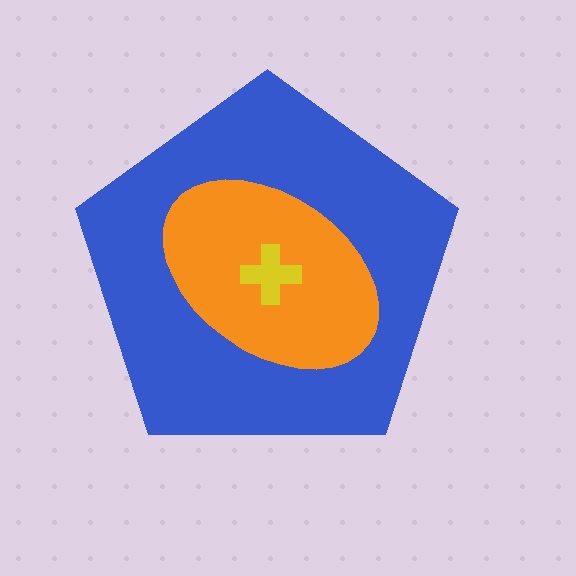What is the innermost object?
The yellow cross.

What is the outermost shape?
The blue pentagon.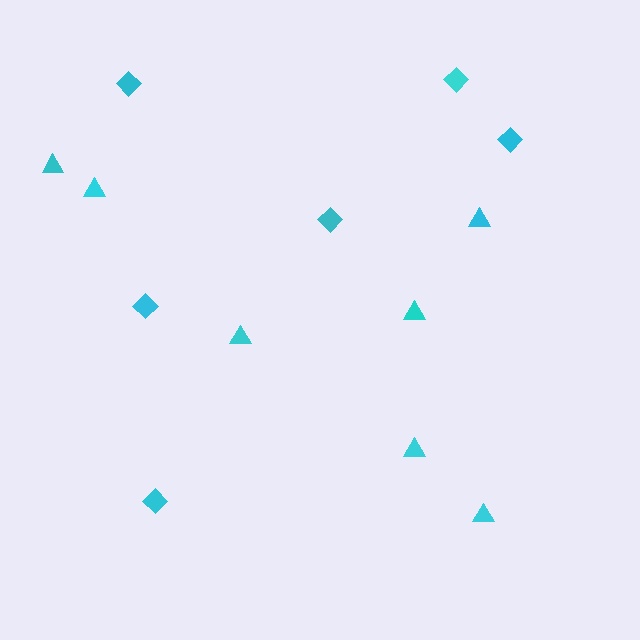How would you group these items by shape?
There are 2 groups: one group of diamonds (6) and one group of triangles (7).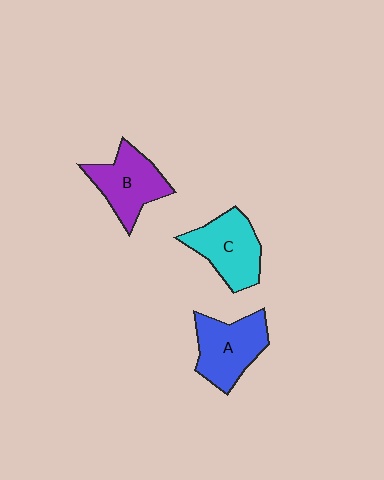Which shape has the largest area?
Shape A (blue).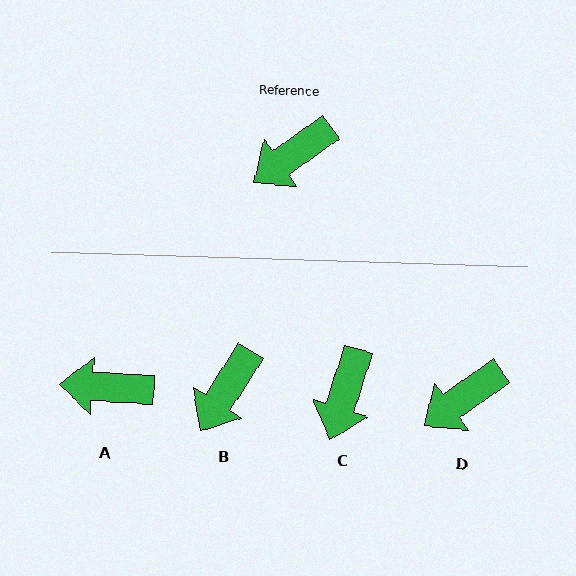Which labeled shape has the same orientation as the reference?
D.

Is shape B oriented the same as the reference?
No, it is off by about 22 degrees.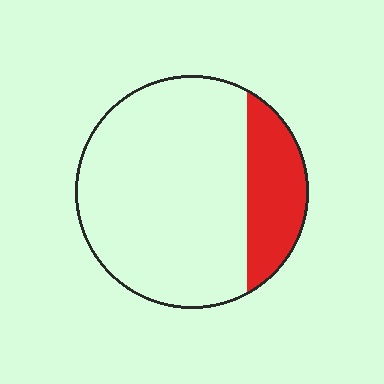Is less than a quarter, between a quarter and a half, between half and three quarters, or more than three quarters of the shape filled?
Less than a quarter.